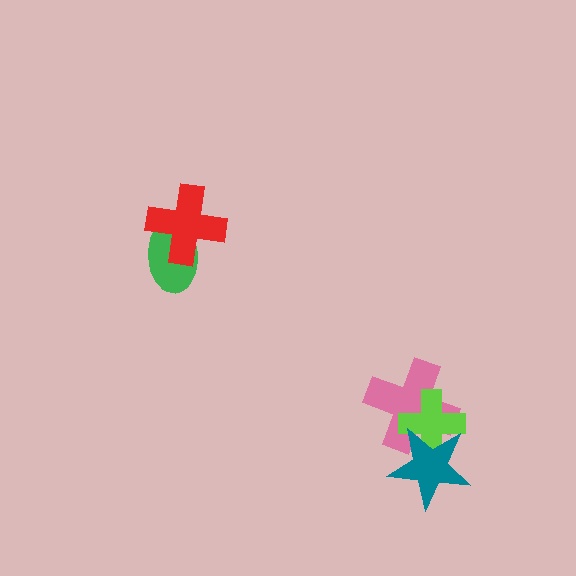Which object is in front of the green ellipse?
The red cross is in front of the green ellipse.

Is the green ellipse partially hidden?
Yes, it is partially covered by another shape.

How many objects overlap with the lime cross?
2 objects overlap with the lime cross.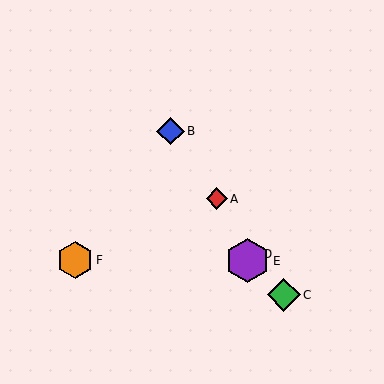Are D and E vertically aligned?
Yes, both are at x≈248.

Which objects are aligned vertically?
Objects D, E are aligned vertically.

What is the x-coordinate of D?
Object D is at x≈248.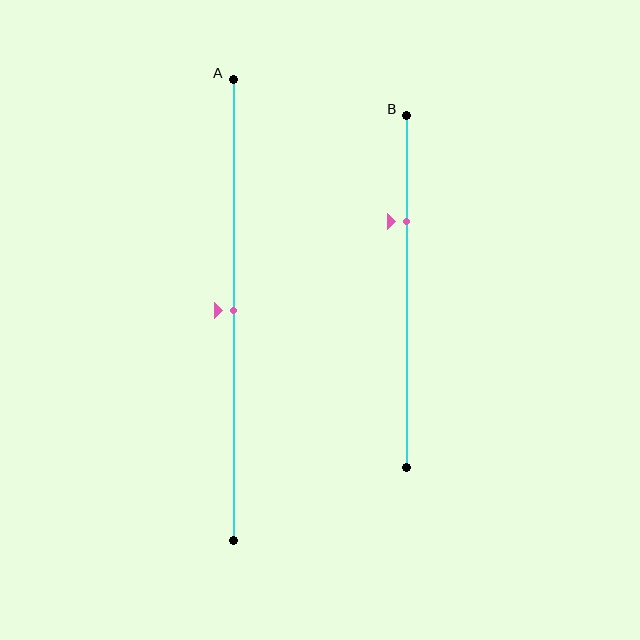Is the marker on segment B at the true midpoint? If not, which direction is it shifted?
No, the marker on segment B is shifted upward by about 20% of the segment length.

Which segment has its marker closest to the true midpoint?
Segment A has its marker closest to the true midpoint.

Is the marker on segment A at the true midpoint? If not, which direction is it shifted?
Yes, the marker on segment A is at the true midpoint.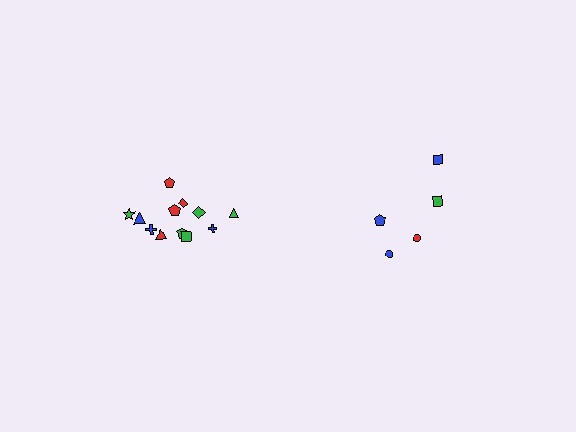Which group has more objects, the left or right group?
The left group.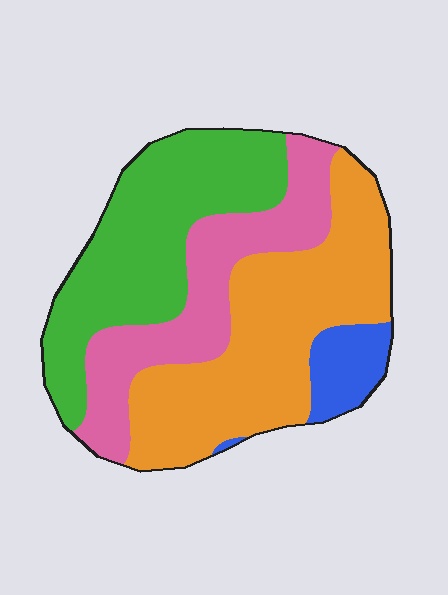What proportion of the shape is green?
Green covers about 30% of the shape.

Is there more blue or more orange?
Orange.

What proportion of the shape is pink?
Pink takes up about one quarter (1/4) of the shape.